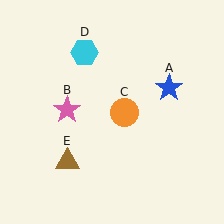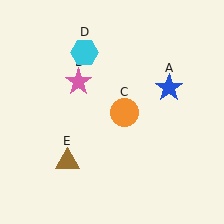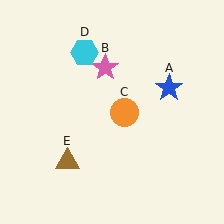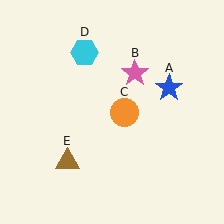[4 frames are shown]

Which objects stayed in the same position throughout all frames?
Blue star (object A) and orange circle (object C) and cyan hexagon (object D) and brown triangle (object E) remained stationary.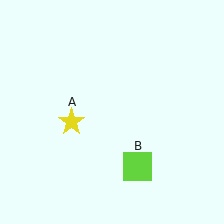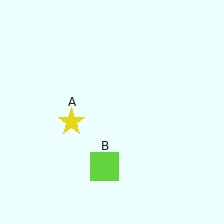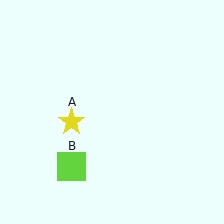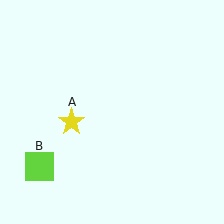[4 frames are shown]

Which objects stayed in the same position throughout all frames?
Yellow star (object A) remained stationary.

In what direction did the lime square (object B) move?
The lime square (object B) moved left.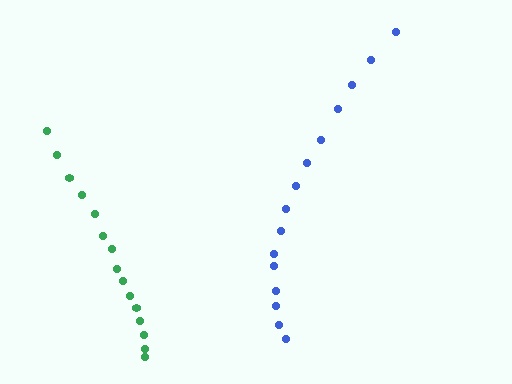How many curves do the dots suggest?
There are 2 distinct paths.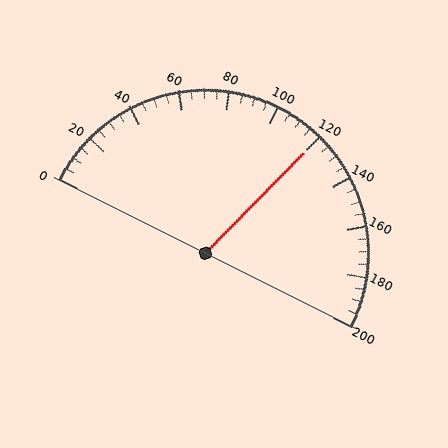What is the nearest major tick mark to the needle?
The nearest major tick mark is 120.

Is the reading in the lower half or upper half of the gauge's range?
The reading is in the upper half of the range (0 to 200).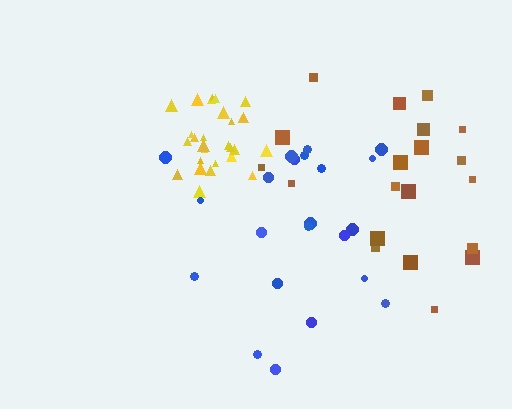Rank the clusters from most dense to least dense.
yellow, brown, blue.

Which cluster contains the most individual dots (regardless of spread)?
Yellow (28).